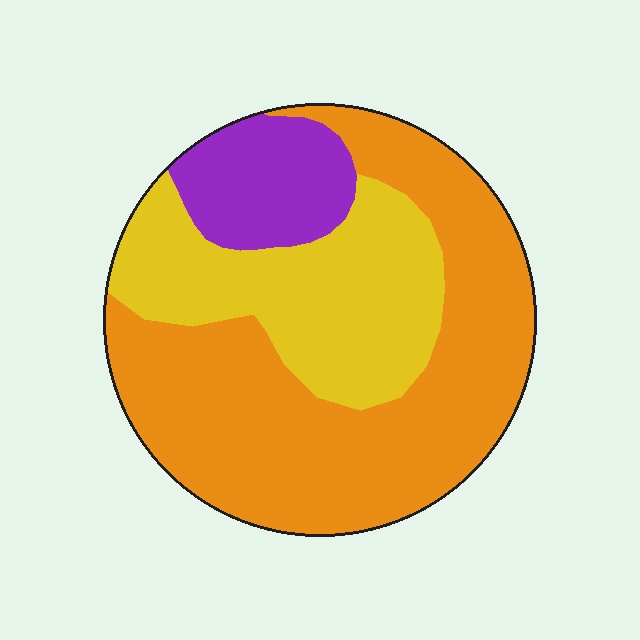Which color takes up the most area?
Orange, at roughly 55%.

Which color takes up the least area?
Purple, at roughly 15%.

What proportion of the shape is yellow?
Yellow covers about 30% of the shape.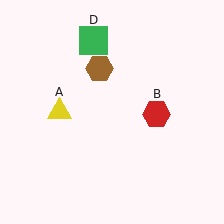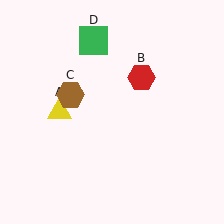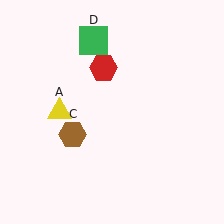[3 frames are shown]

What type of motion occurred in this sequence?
The red hexagon (object B), brown hexagon (object C) rotated counterclockwise around the center of the scene.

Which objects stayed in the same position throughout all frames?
Yellow triangle (object A) and green square (object D) remained stationary.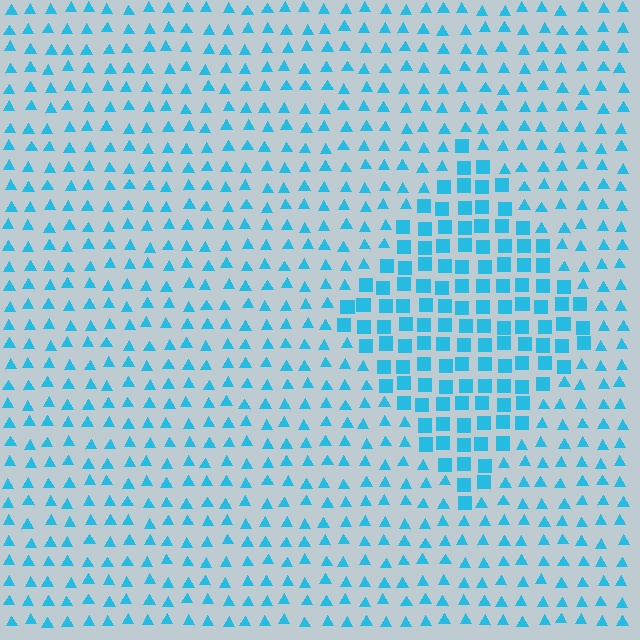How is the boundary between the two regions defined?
The boundary is defined by a change in element shape: squares inside vs. triangles outside. All elements share the same color and spacing.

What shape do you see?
I see a diamond.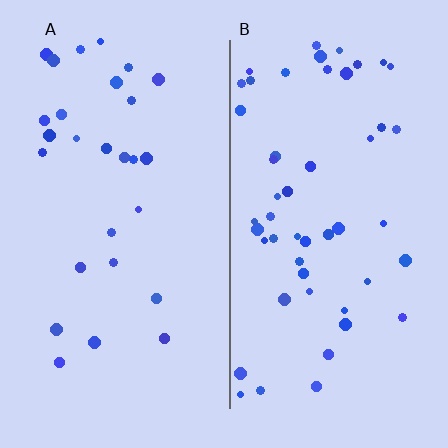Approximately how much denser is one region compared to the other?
Approximately 1.8× — region B over region A.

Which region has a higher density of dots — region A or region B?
B (the right).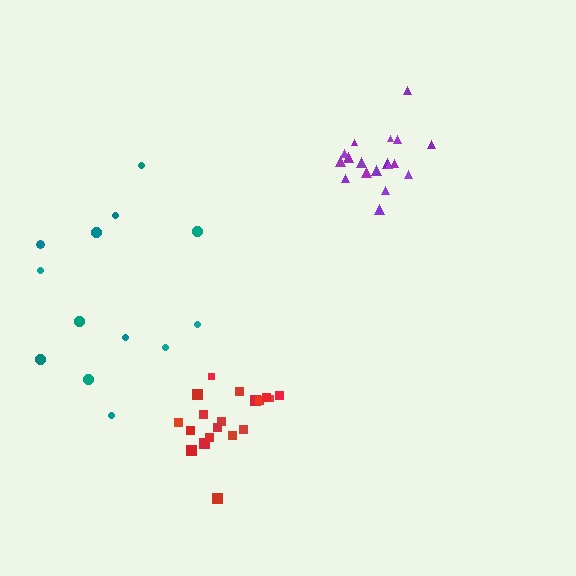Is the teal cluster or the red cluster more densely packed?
Red.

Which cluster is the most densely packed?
Red.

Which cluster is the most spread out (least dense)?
Teal.